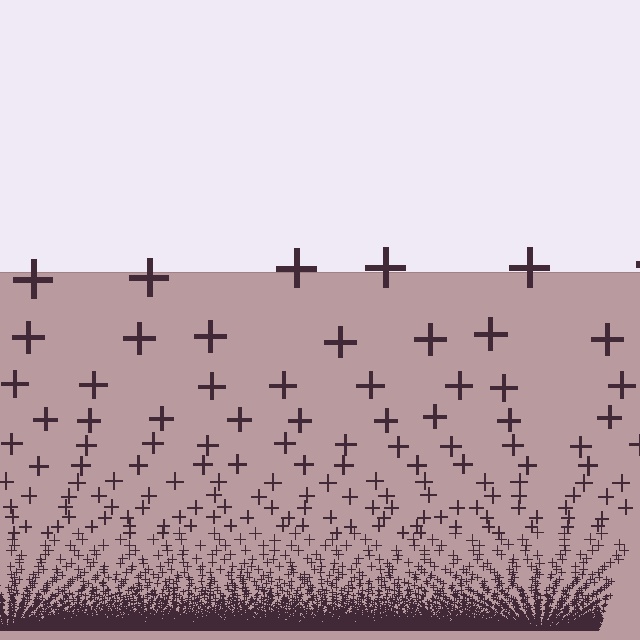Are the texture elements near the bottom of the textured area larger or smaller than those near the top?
Smaller. The gradient is inverted — elements near the bottom are smaller and denser.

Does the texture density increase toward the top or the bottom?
Density increases toward the bottom.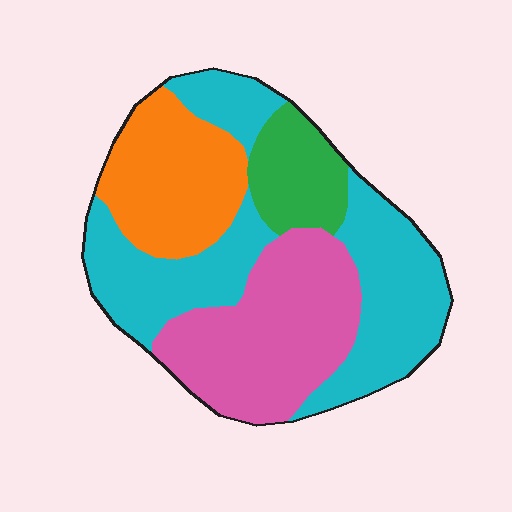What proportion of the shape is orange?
Orange covers 20% of the shape.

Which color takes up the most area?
Cyan, at roughly 40%.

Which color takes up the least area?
Green, at roughly 10%.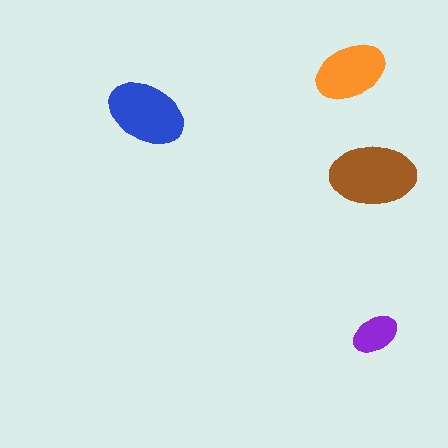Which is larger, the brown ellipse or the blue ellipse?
The brown one.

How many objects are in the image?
There are 4 objects in the image.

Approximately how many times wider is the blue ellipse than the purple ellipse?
About 1.5 times wider.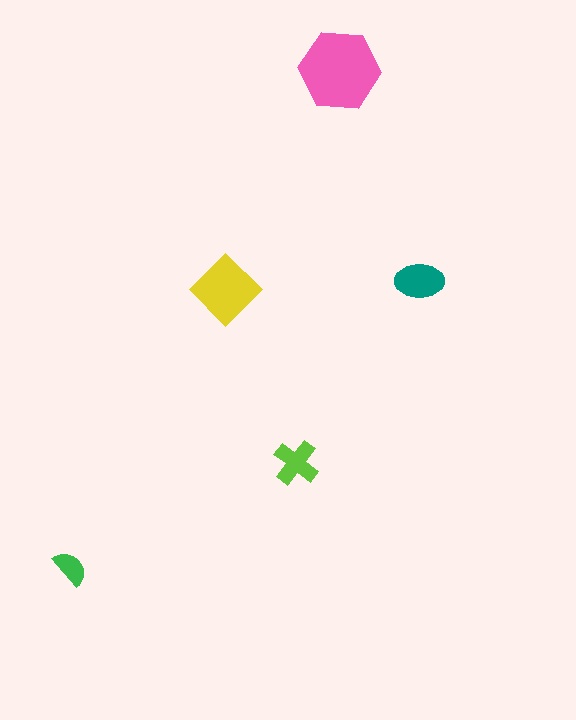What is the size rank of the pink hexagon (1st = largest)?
1st.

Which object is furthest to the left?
The green semicircle is leftmost.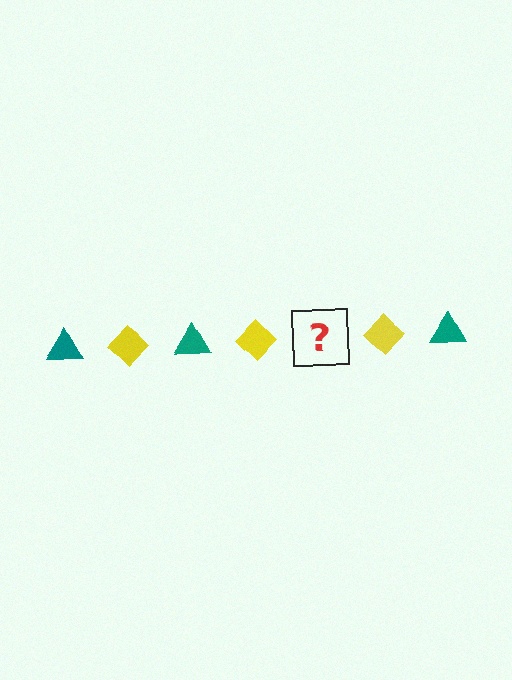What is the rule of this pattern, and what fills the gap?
The rule is that the pattern alternates between teal triangle and yellow diamond. The gap should be filled with a teal triangle.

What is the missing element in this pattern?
The missing element is a teal triangle.